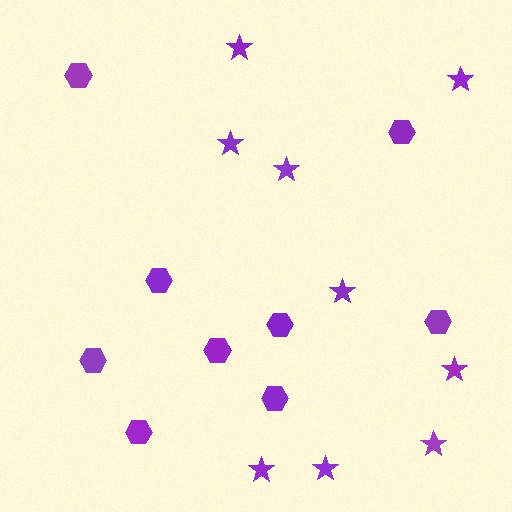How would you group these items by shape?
There are 2 groups: one group of stars (9) and one group of hexagons (9).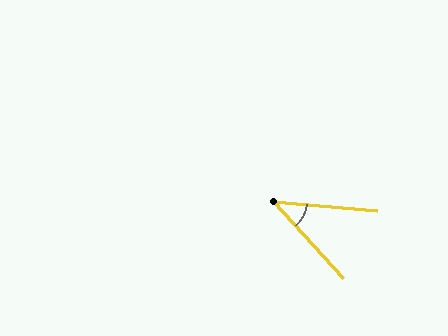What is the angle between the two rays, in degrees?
Approximately 43 degrees.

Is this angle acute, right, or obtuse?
It is acute.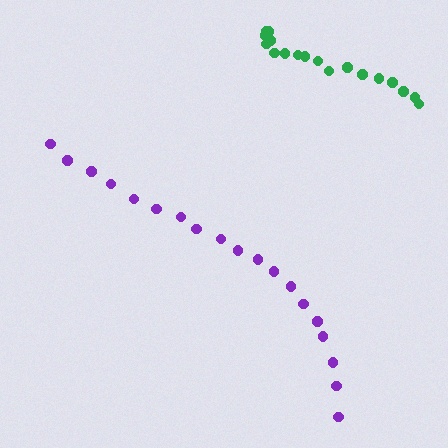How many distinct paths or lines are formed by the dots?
There are 2 distinct paths.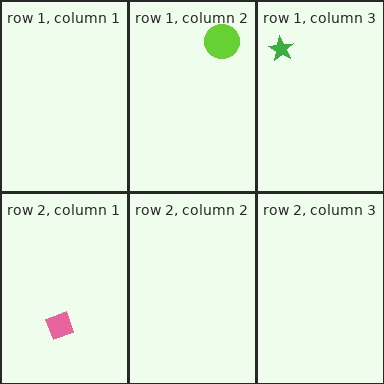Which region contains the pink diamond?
The row 2, column 1 region.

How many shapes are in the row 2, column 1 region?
1.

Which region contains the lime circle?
The row 1, column 2 region.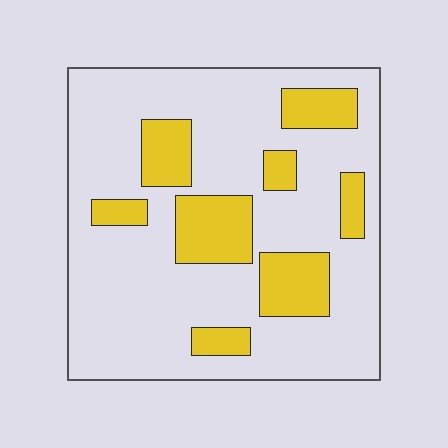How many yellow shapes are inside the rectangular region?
8.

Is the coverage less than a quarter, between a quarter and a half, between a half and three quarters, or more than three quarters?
Less than a quarter.